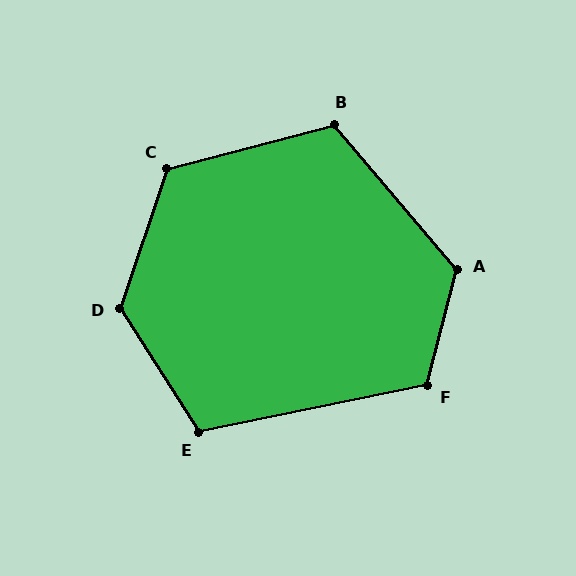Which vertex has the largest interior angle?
D, at approximately 129 degrees.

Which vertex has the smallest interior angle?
E, at approximately 111 degrees.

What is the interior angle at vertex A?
Approximately 126 degrees (obtuse).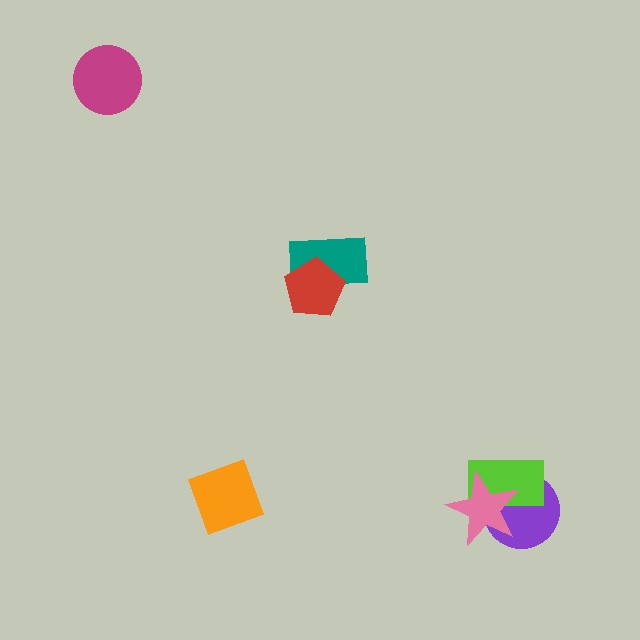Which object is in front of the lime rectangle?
The pink star is in front of the lime rectangle.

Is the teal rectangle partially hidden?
Yes, it is partially covered by another shape.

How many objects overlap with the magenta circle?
0 objects overlap with the magenta circle.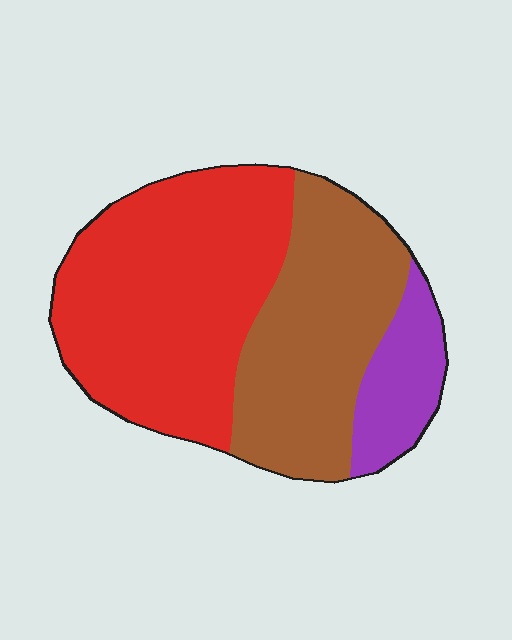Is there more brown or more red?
Red.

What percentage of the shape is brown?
Brown takes up between a quarter and a half of the shape.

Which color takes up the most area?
Red, at roughly 50%.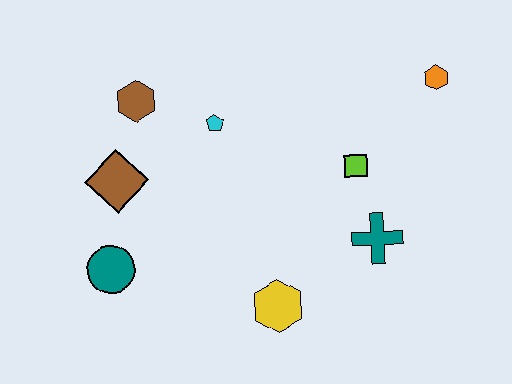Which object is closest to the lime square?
The teal cross is closest to the lime square.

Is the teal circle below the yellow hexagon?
No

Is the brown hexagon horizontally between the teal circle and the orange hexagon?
Yes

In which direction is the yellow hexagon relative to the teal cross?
The yellow hexagon is to the left of the teal cross.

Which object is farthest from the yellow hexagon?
The orange hexagon is farthest from the yellow hexagon.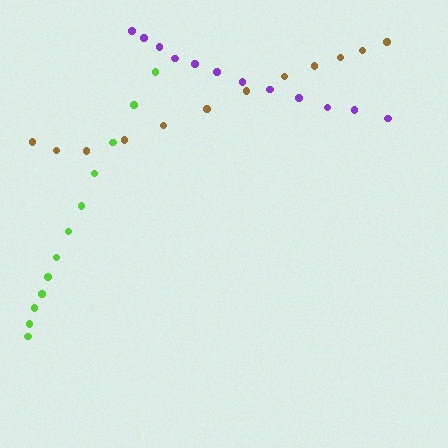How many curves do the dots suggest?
There are 3 distinct paths.